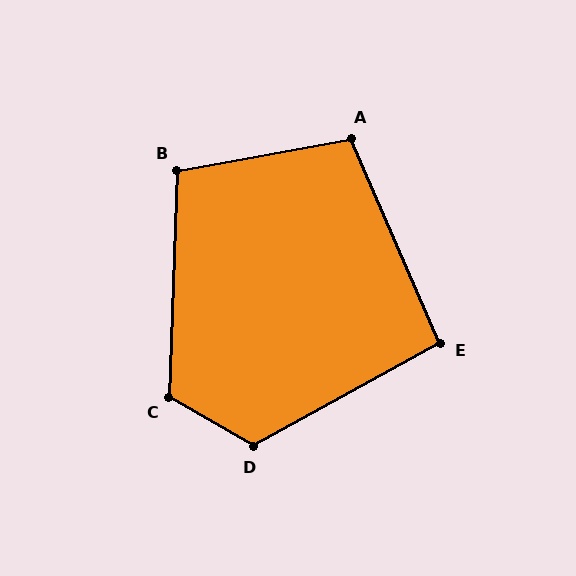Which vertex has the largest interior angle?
D, at approximately 121 degrees.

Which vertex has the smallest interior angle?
E, at approximately 95 degrees.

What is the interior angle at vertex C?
Approximately 118 degrees (obtuse).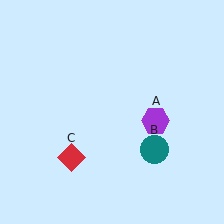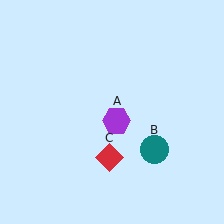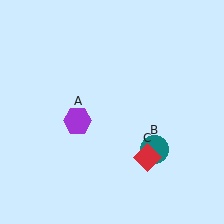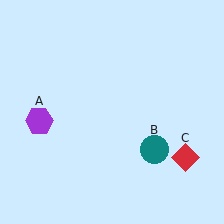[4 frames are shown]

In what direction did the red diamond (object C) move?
The red diamond (object C) moved right.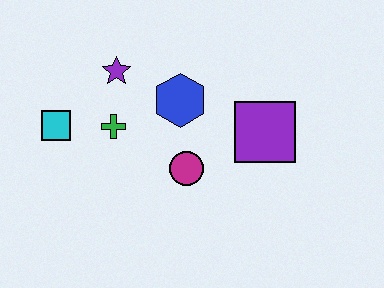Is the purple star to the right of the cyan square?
Yes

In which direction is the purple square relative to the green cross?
The purple square is to the right of the green cross.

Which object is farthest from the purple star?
The purple square is farthest from the purple star.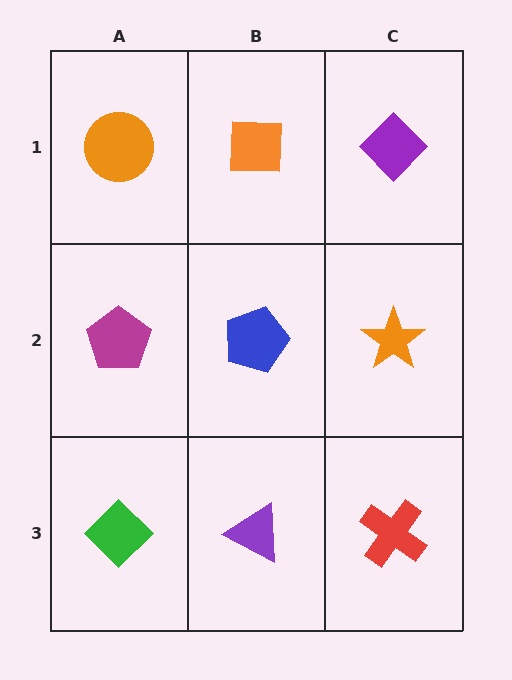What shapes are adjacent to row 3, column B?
A blue pentagon (row 2, column B), a green diamond (row 3, column A), a red cross (row 3, column C).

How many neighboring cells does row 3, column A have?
2.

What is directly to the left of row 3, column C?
A purple triangle.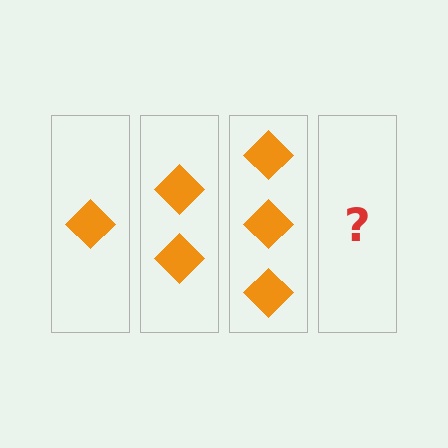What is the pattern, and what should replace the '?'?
The pattern is that each step adds one more diamond. The '?' should be 4 diamonds.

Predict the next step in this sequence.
The next step is 4 diamonds.